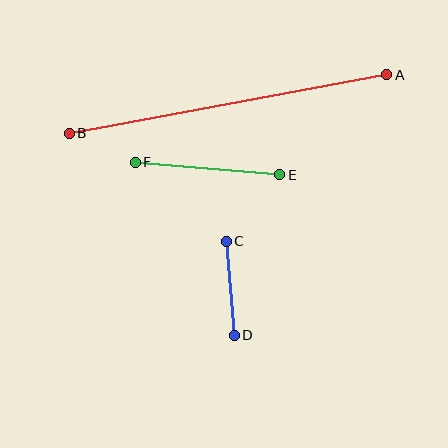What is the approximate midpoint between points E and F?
The midpoint is at approximately (207, 169) pixels.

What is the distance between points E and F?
The distance is approximately 145 pixels.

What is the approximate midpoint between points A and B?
The midpoint is at approximately (228, 104) pixels.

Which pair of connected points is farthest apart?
Points A and B are farthest apart.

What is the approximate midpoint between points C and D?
The midpoint is at approximately (230, 288) pixels.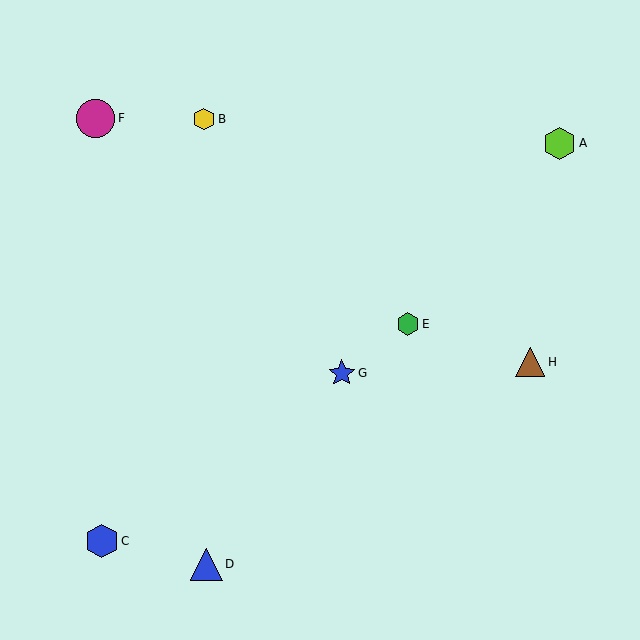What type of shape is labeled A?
Shape A is a lime hexagon.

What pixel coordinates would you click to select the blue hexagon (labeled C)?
Click at (102, 541) to select the blue hexagon C.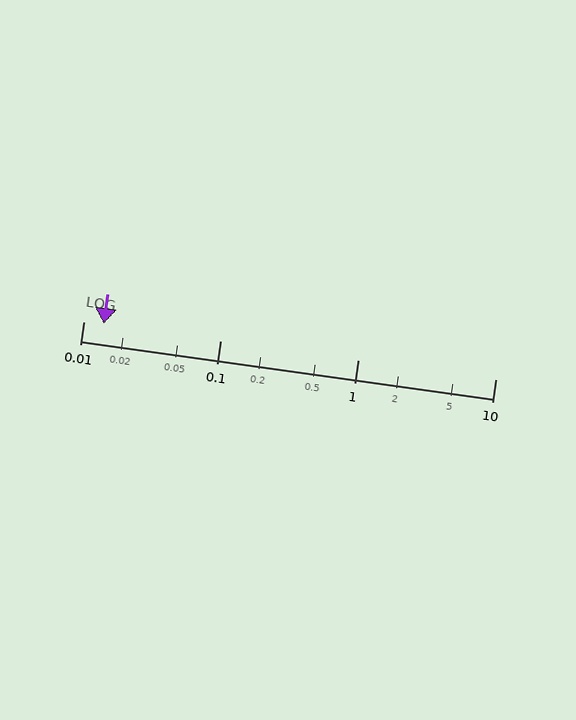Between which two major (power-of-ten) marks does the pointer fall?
The pointer is between 0.01 and 0.1.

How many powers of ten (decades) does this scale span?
The scale spans 3 decades, from 0.01 to 10.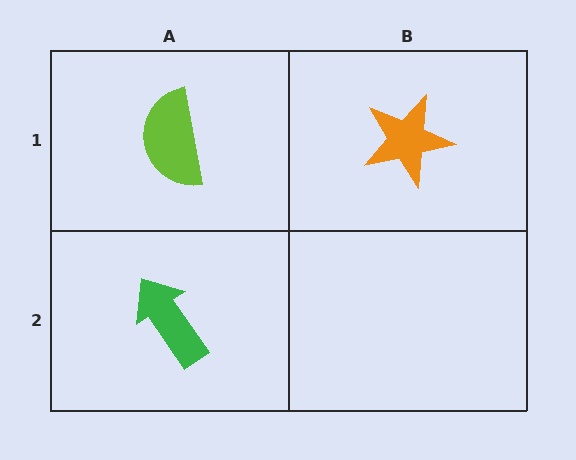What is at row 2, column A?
A green arrow.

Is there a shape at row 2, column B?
No, that cell is empty.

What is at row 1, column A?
A lime semicircle.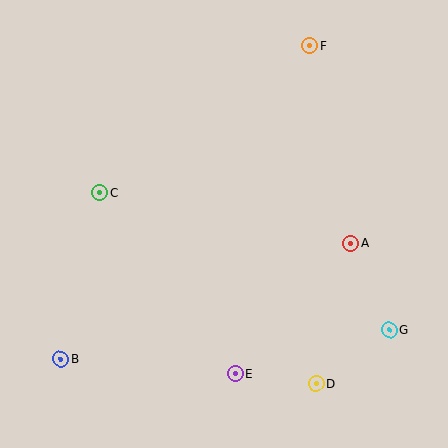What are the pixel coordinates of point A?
Point A is at (351, 244).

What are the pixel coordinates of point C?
Point C is at (100, 193).